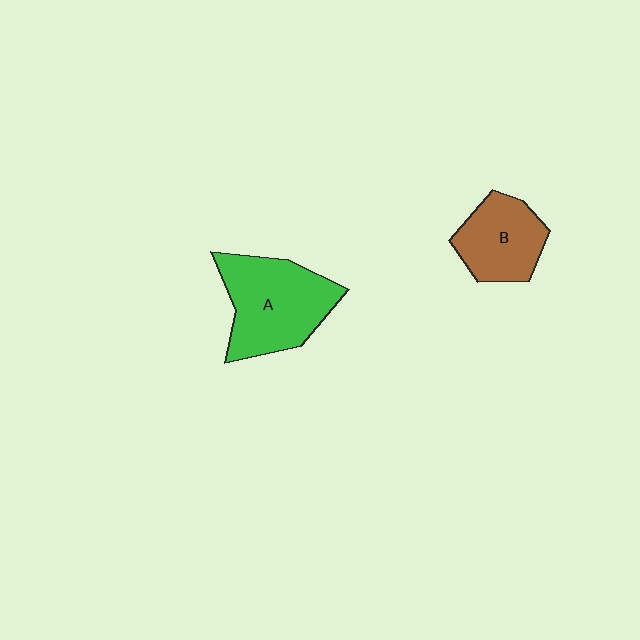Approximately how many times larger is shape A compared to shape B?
Approximately 1.5 times.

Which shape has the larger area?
Shape A (green).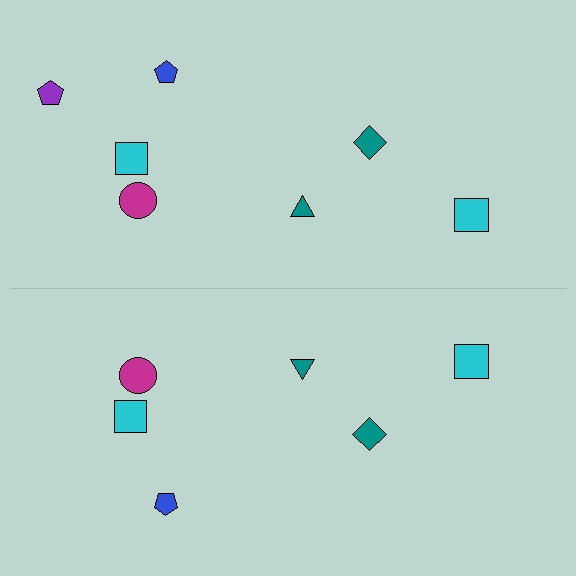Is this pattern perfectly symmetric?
No, the pattern is not perfectly symmetric. A purple pentagon is missing from the bottom side.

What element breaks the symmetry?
A purple pentagon is missing from the bottom side.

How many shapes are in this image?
There are 13 shapes in this image.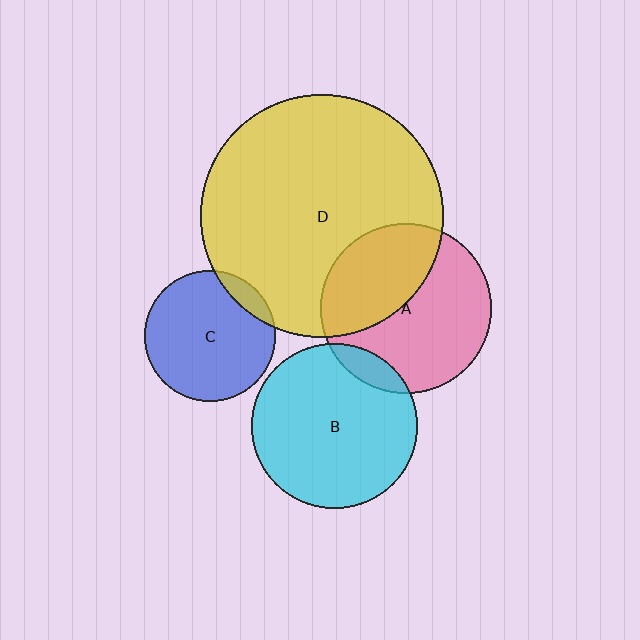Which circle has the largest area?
Circle D (yellow).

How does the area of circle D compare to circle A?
Approximately 2.0 times.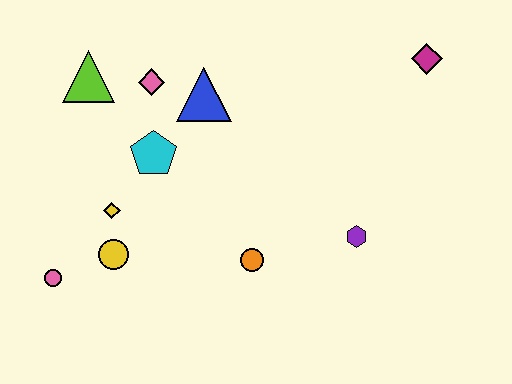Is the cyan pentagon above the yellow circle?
Yes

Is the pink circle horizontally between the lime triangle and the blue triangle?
No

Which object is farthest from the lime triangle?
The magenta diamond is farthest from the lime triangle.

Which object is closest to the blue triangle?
The pink diamond is closest to the blue triangle.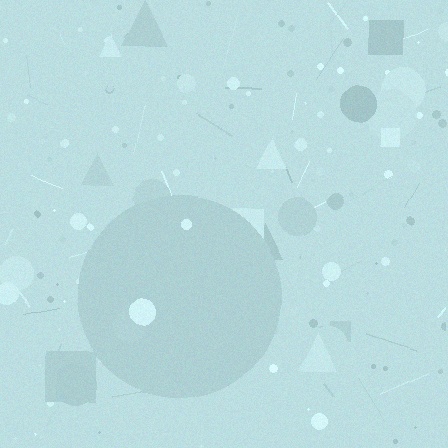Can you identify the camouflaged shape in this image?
The camouflaged shape is a circle.